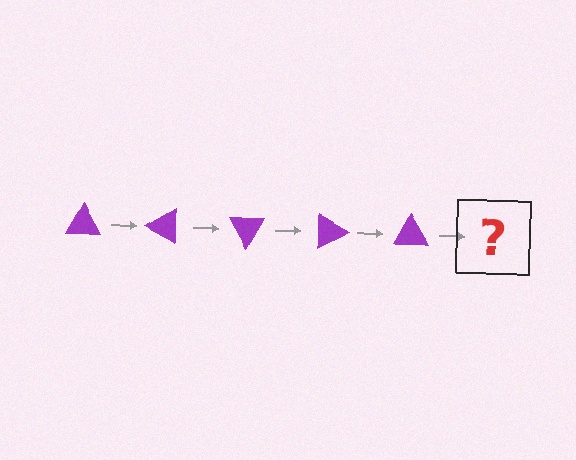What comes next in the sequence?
The next element should be a purple triangle rotated 150 degrees.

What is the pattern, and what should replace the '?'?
The pattern is that the triangle rotates 30 degrees each step. The '?' should be a purple triangle rotated 150 degrees.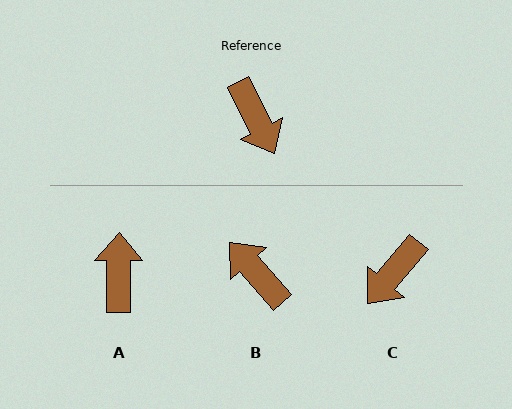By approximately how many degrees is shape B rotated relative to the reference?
Approximately 166 degrees clockwise.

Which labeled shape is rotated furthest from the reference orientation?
B, about 166 degrees away.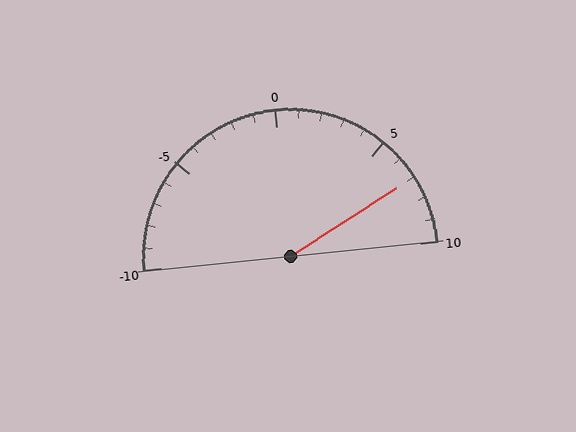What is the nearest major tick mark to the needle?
The nearest major tick mark is 5.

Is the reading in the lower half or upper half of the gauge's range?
The reading is in the upper half of the range (-10 to 10).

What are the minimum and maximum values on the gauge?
The gauge ranges from -10 to 10.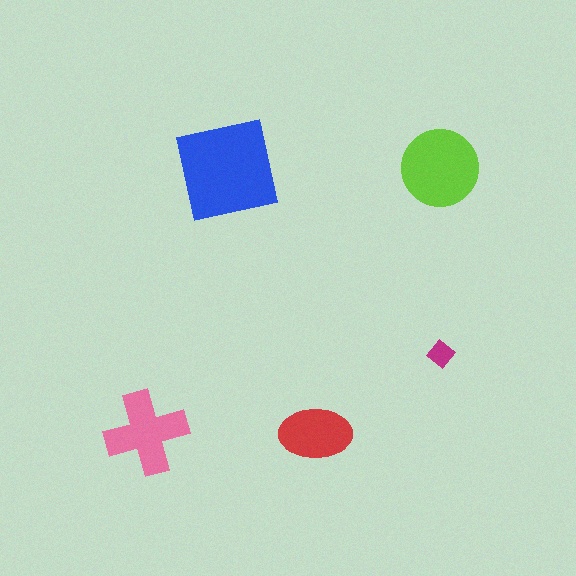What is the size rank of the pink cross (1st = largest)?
3rd.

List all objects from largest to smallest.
The blue square, the lime circle, the pink cross, the red ellipse, the magenta diamond.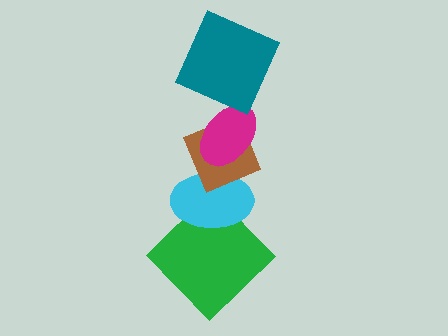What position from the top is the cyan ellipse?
The cyan ellipse is 4th from the top.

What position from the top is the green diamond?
The green diamond is 5th from the top.